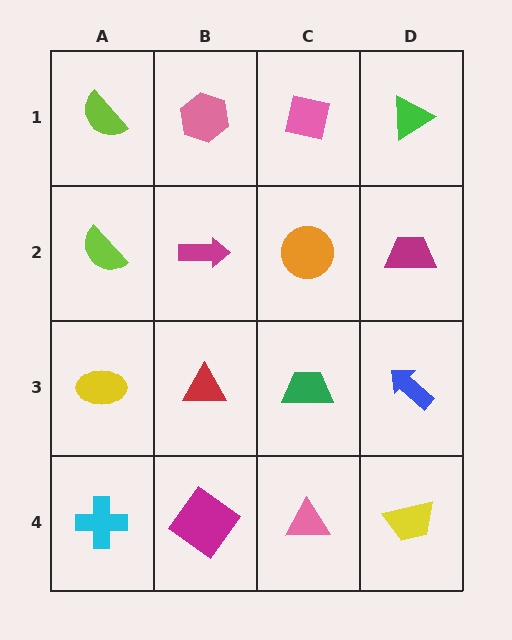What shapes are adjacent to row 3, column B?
A magenta arrow (row 2, column B), a magenta diamond (row 4, column B), a yellow ellipse (row 3, column A), a green trapezoid (row 3, column C).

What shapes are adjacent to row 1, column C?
An orange circle (row 2, column C), a pink hexagon (row 1, column B), a green triangle (row 1, column D).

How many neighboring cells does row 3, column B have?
4.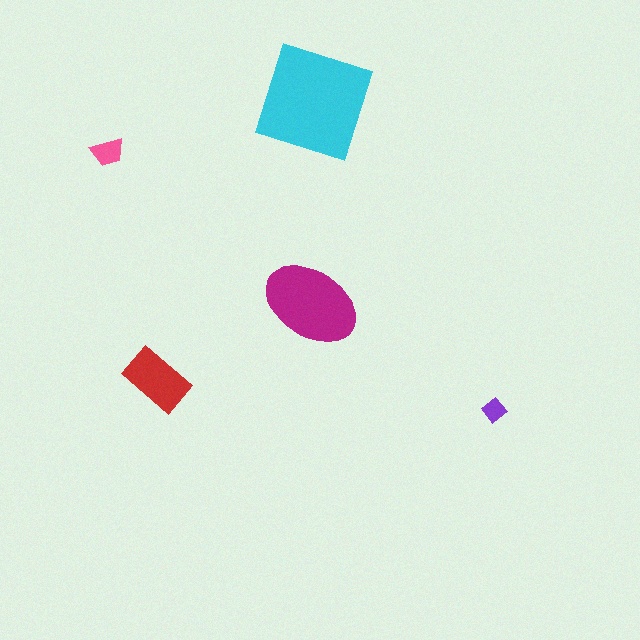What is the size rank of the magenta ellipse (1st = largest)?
2nd.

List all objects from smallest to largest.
The purple diamond, the pink trapezoid, the red rectangle, the magenta ellipse, the cyan square.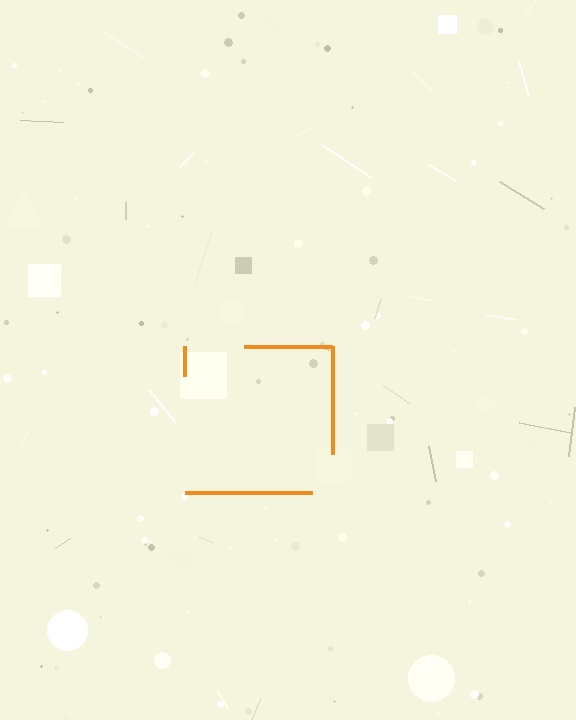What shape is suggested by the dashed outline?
The dashed outline suggests a square.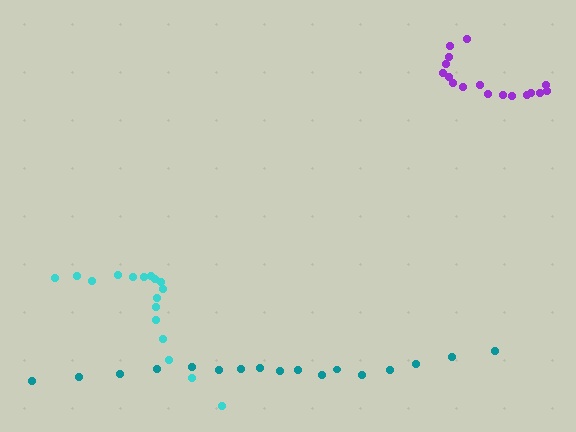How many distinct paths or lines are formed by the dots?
There are 3 distinct paths.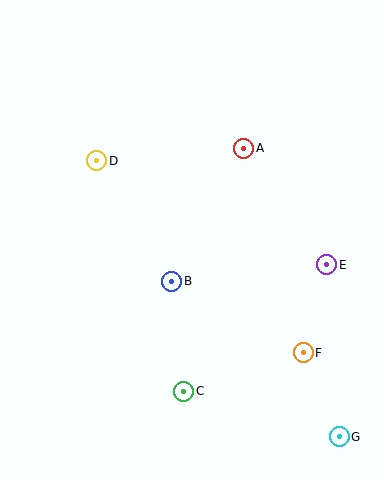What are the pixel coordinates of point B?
Point B is at (172, 281).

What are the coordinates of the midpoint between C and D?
The midpoint between C and D is at (140, 276).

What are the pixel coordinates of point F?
Point F is at (303, 353).